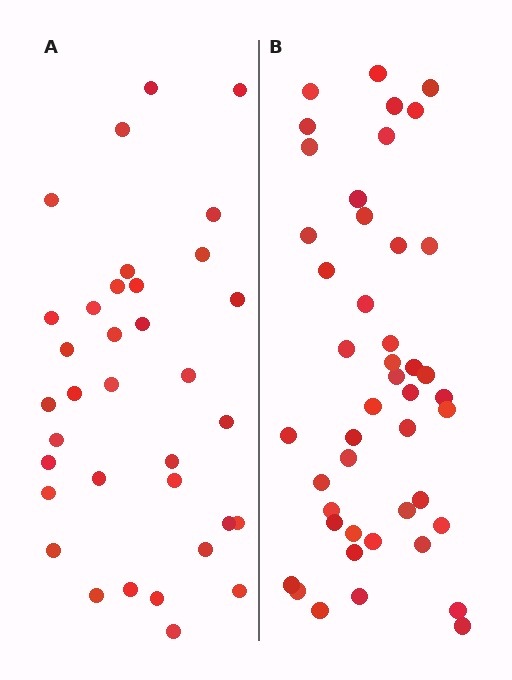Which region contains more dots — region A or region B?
Region B (the right region) has more dots.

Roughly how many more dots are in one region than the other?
Region B has roughly 10 or so more dots than region A.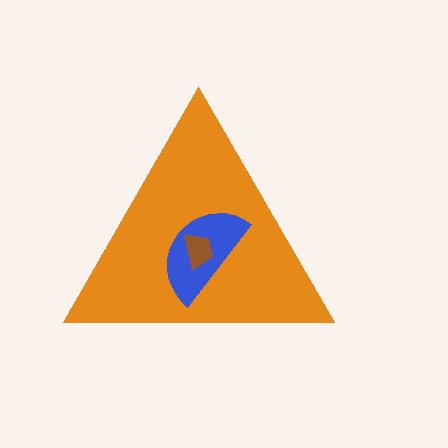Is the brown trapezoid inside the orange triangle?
Yes.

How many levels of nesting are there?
3.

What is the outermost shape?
The orange triangle.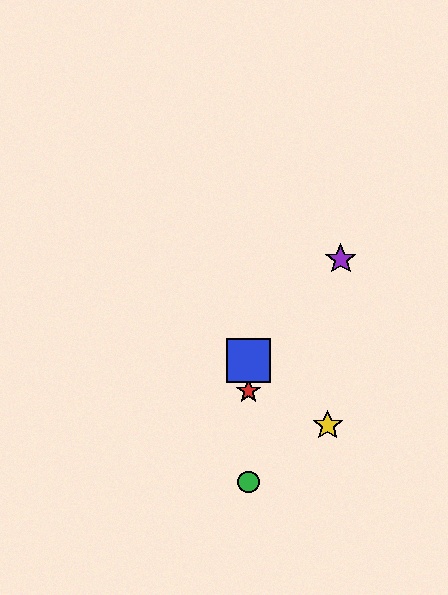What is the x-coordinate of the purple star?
The purple star is at x≈341.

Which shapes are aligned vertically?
The red star, the blue square, the green circle are aligned vertically.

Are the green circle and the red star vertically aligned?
Yes, both are at x≈249.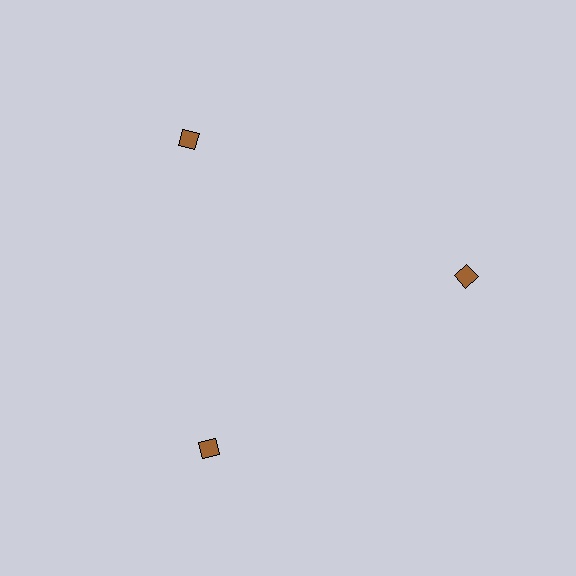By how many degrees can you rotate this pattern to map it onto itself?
The pattern maps onto itself every 120 degrees of rotation.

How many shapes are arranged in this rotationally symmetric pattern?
There are 3 shapes, arranged in 3 groups of 1.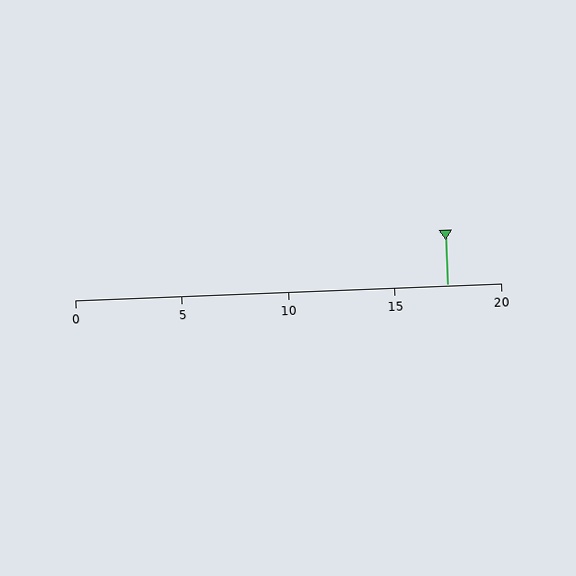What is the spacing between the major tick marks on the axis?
The major ticks are spaced 5 apart.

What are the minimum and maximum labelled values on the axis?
The axis runs from 0 to 20.